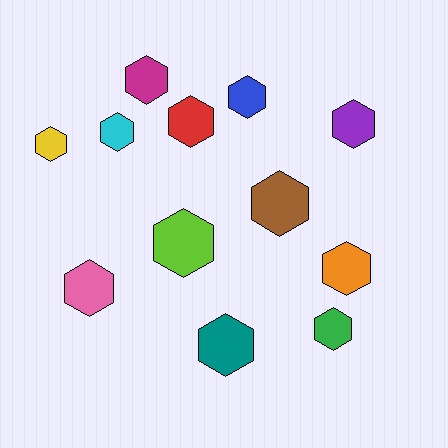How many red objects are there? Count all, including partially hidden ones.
There is 1 red object.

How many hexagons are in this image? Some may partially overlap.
There are 12 hexagons.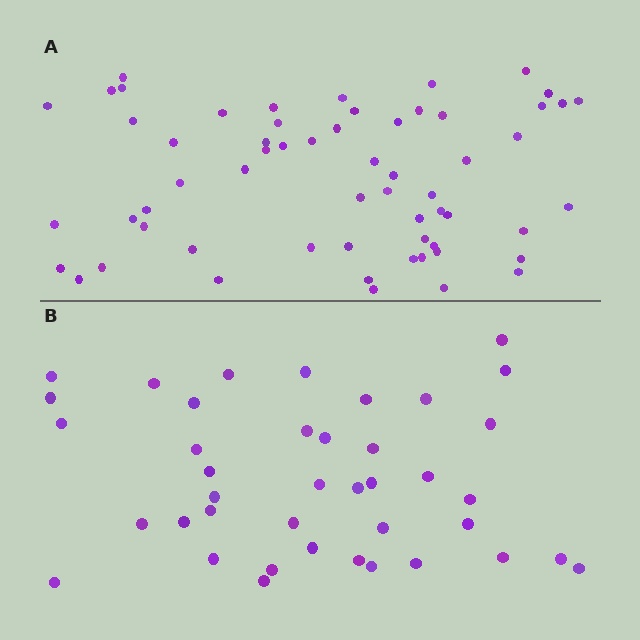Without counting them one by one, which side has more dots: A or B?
Region A (the top region) has more dots.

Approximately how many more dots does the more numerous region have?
Region A has approximately 20 more dots than region B.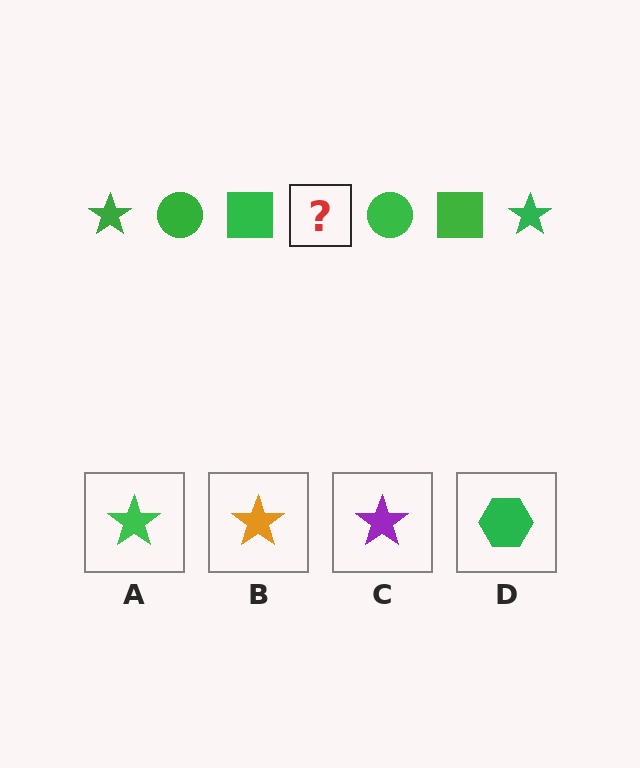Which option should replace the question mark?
Option A.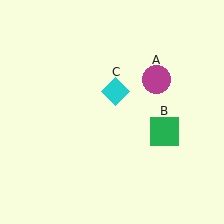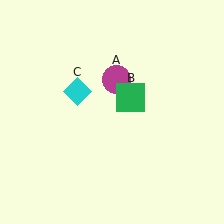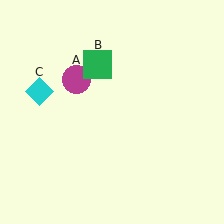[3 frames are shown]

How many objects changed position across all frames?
3 objects changed position: magenta circle (object A), green square (object B), cyan diamond (object C).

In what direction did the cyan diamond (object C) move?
The cyan diamond (object C) moved left.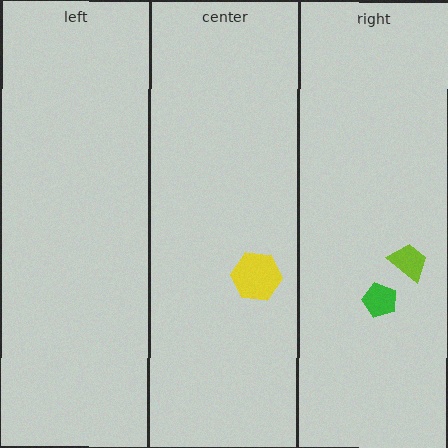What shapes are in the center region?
The yellow hexagon.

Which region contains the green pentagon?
The right region.